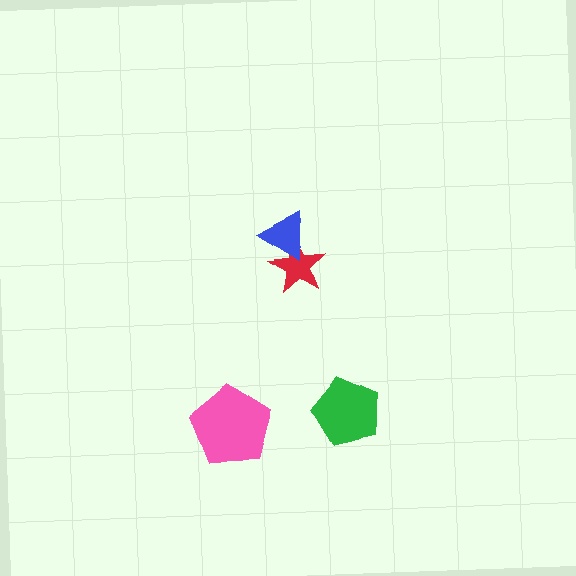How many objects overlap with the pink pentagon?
0 objects overlap with the pink pentagon.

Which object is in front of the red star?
The blue triangle is in front of the red star.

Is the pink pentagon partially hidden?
No, no other shape covers it.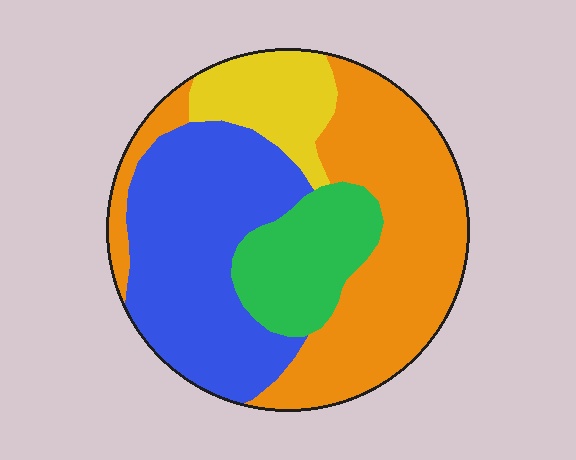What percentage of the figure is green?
Green covers 15% of the figure.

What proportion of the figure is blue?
Blue covers about 35% of the figure.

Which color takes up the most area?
Orange, at roughly 40%.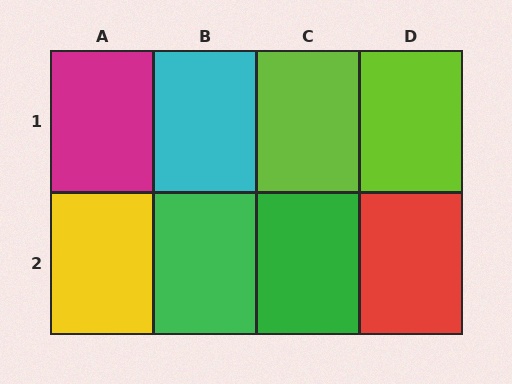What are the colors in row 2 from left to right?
Yellow, green, green, red.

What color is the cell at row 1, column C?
Lime.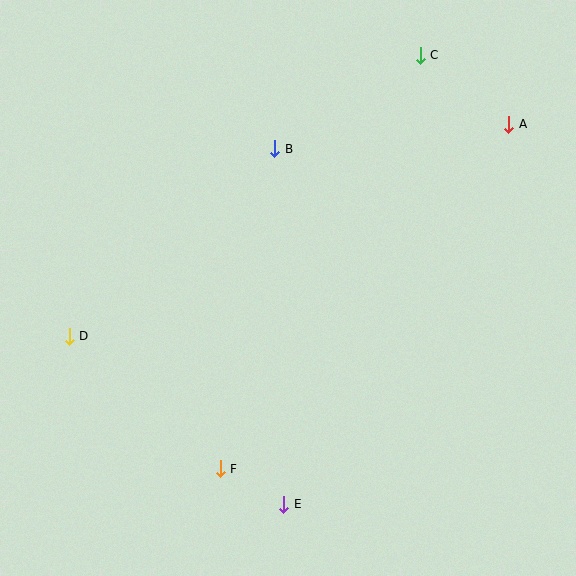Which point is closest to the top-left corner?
Point B is closest to the top-left corner.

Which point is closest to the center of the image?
Point B at (275, 149) is closest to the center.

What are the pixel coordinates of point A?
Point A is at (509, 124).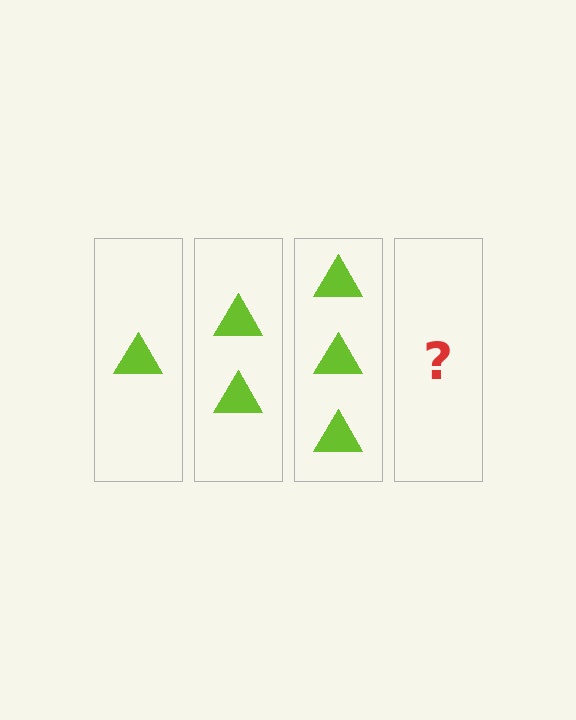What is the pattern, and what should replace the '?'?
The pattern is that each step adds one more triangle. The '?' should be 4 triangles.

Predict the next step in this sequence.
The next step is 4 triangles.